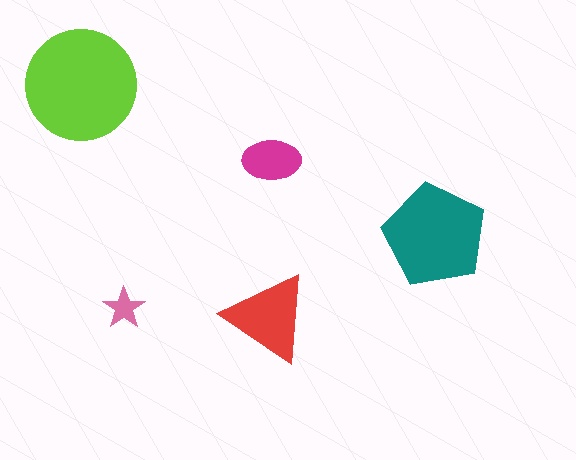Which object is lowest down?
The red triangle is bottommost.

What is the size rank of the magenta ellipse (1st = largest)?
4th.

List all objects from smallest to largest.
The pink star, the magenta ellipse, the red triangle, the teal pentagon, the lime circle.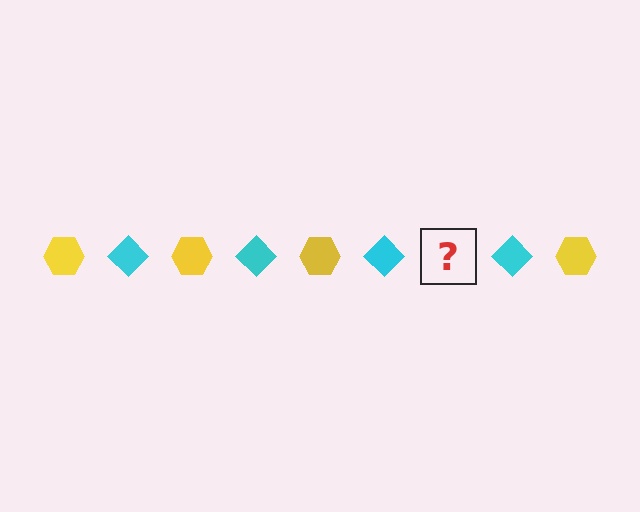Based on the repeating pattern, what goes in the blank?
The blank should be a yellow hexagon.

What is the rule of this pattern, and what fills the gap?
The rule is that the pattern alternates between yellow hexagon and cyan diamond. The gap should be filled with a yellow hexagon.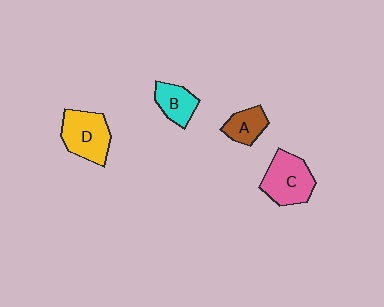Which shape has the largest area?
Shape C (pink).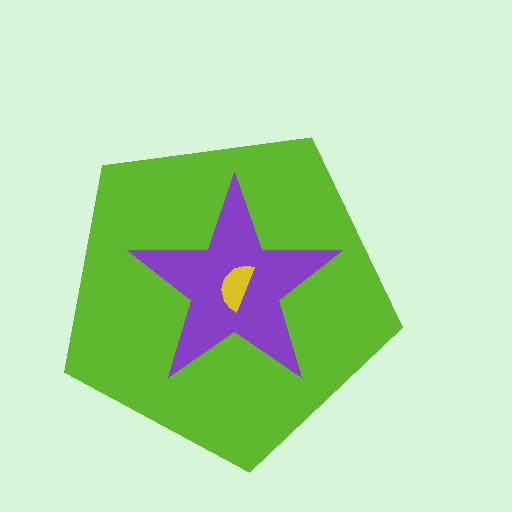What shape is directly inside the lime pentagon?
The purple star.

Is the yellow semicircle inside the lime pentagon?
Yes.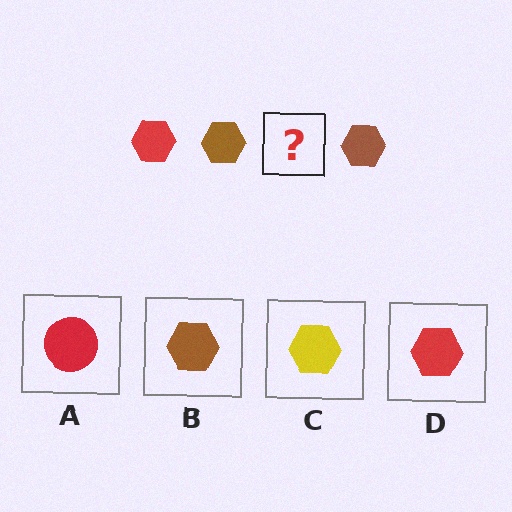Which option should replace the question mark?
Option D.